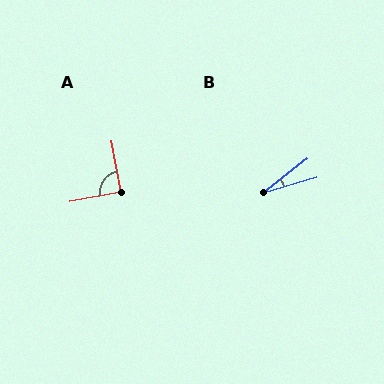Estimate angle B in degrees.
Approximately 22 degrees.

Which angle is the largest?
A, at approximately 91 degrees.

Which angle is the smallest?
B, at approximately 22 degrees.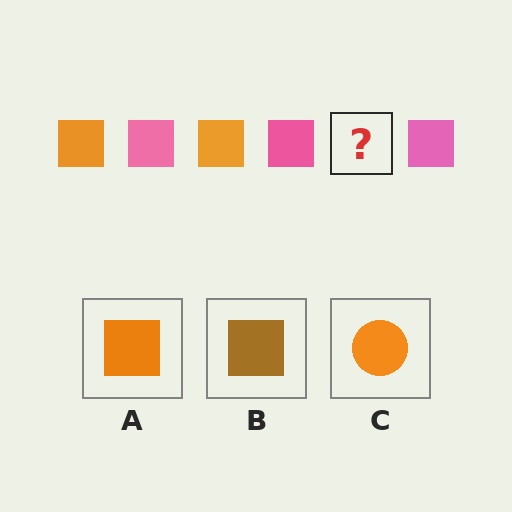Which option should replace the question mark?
Option A.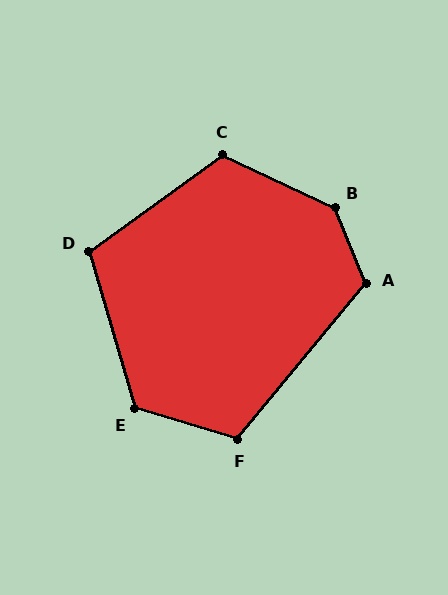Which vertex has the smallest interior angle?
D, at approximately 110 degrees.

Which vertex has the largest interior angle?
B, at approximately 138 degrees.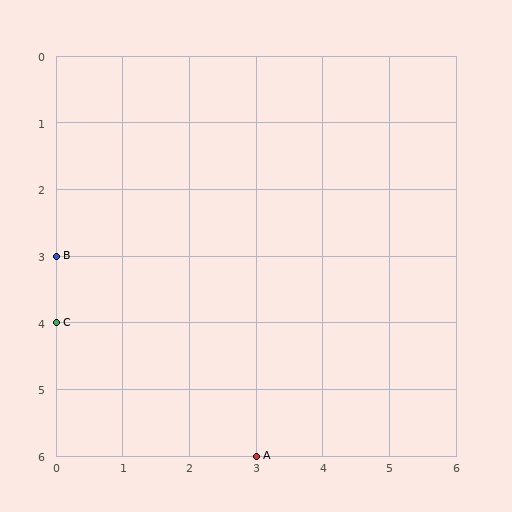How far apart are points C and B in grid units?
Points C and B are 1 row apart.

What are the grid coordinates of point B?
Point B is at grid coordinates (0, 3).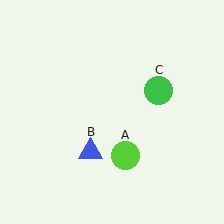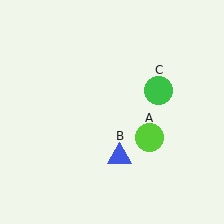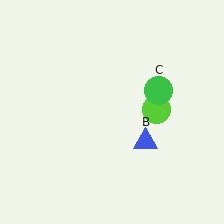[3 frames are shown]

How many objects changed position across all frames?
2 objects changed position: lime circle (object A), blue triangle (object B).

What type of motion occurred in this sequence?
The lime circle (object A), blue triangle (object B) rotated counterclockwise around the center of the scene.